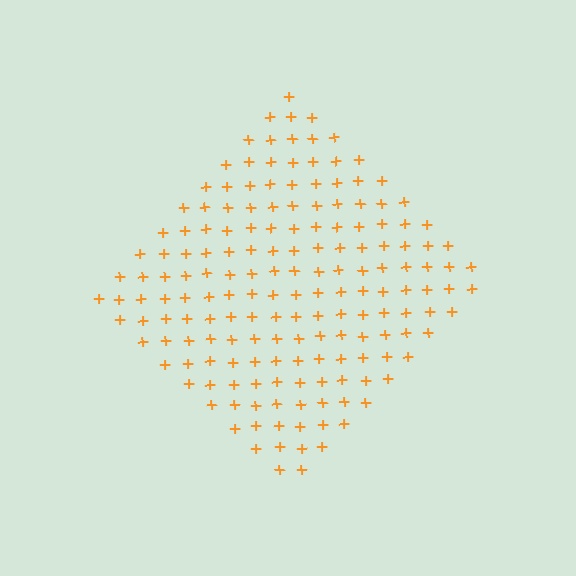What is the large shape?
The large shape is a diamond.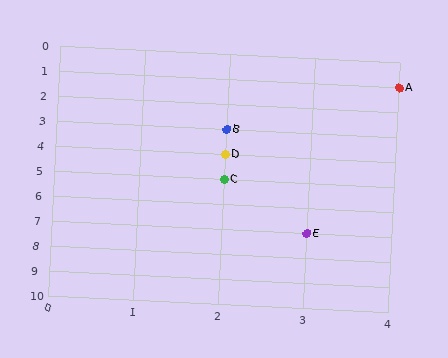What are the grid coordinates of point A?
Point A is at grid coordinates (4, 1).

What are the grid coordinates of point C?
Point C is at grid coordinates (2, 5).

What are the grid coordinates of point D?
Point D is at grid coordinates (2, 4).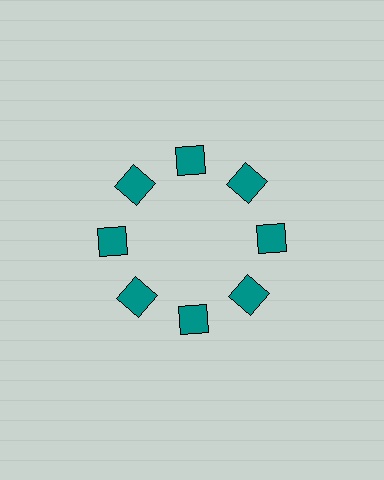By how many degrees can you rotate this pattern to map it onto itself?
The pattern maps onto itself every 45 degrees of rotation.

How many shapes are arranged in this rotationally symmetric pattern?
There are 8 shapes, arranged in 8 groups of 1.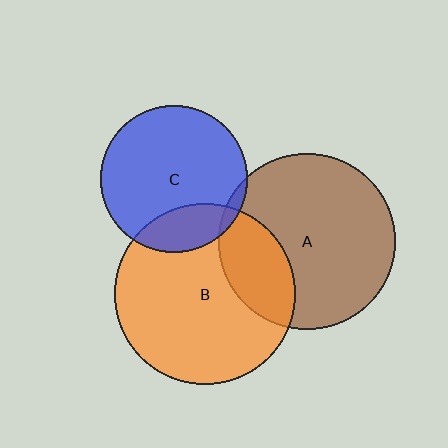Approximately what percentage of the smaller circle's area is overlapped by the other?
Approximately 20%.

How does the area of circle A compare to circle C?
Approximately 1.4 times.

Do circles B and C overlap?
Yes.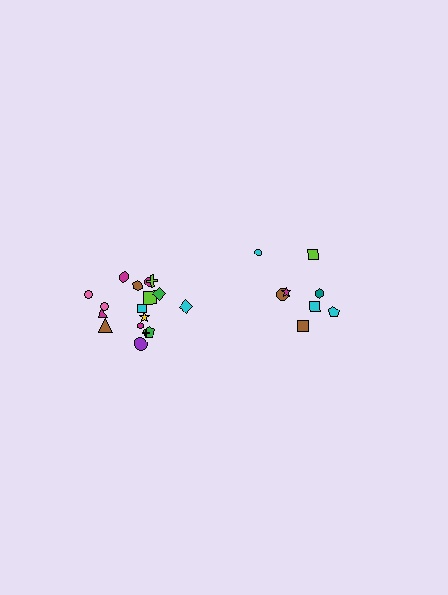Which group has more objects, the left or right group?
The left group.